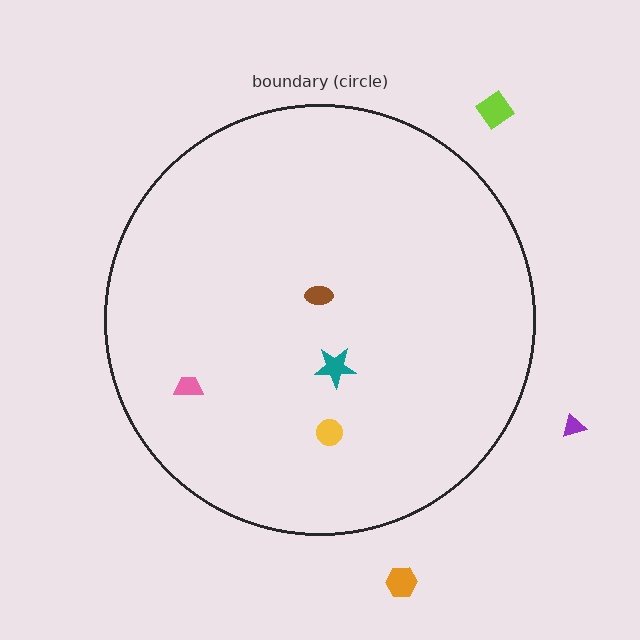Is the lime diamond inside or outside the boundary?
Outside.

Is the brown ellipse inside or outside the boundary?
Inside.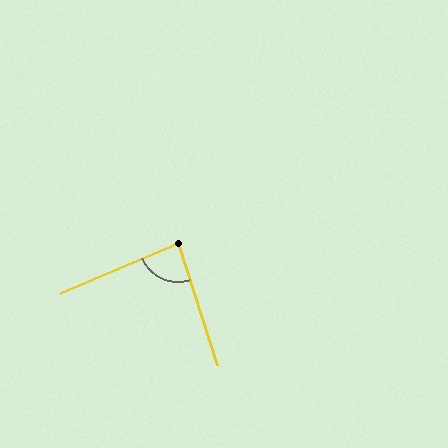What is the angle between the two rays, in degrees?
Approximately 84 degrees.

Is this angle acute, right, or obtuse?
It is acute.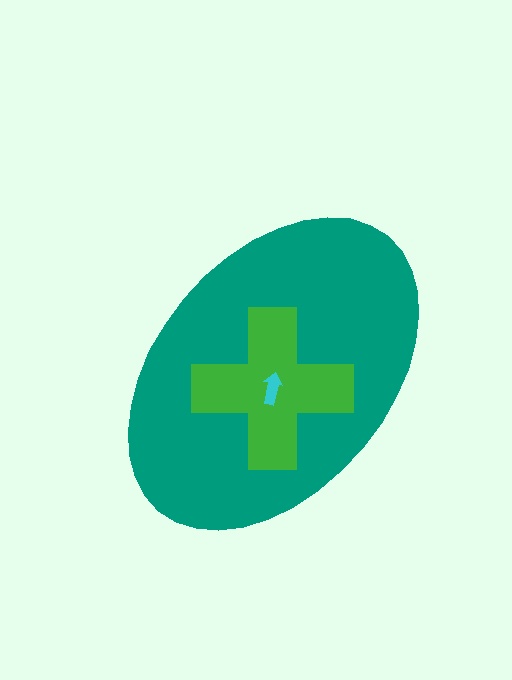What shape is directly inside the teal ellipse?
The green cross.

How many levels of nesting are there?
3.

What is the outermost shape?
The teal ellipse.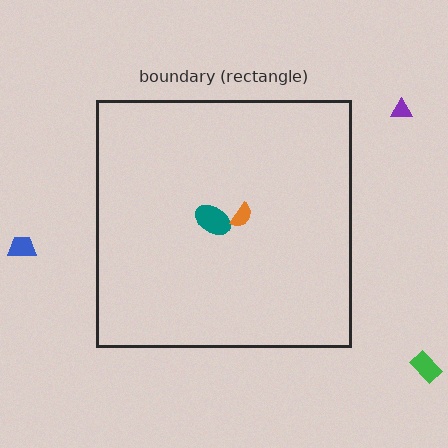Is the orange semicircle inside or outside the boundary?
Inside.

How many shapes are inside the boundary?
2 inside, 3 outside.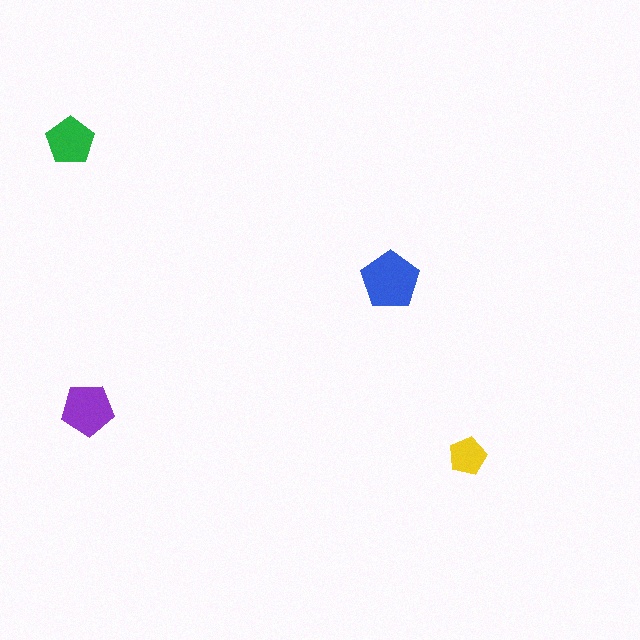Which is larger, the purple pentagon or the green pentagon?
The purple one.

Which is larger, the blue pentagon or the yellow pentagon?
The blue one.